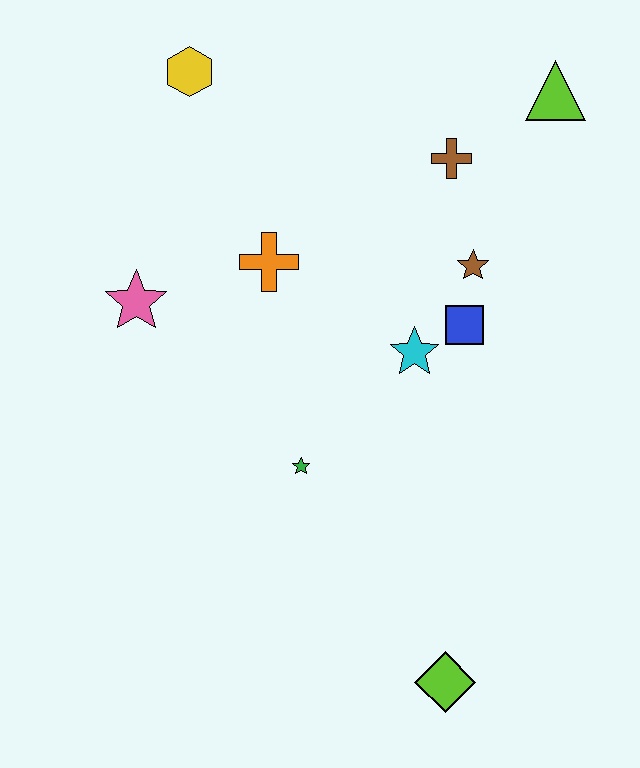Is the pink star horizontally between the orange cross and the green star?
No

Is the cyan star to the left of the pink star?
No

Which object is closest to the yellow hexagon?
The orange cross is closest to the yellow hexagon.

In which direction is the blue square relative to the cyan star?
The blue square is to the right of the cyan star.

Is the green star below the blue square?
Yes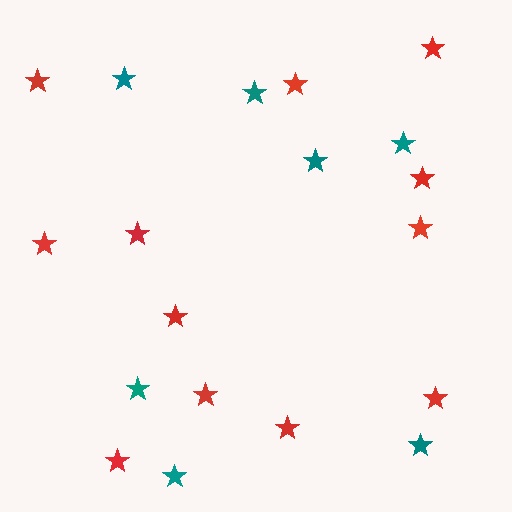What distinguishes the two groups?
There are 2 groups: one group of red stars (12) and one group of teal stars (7).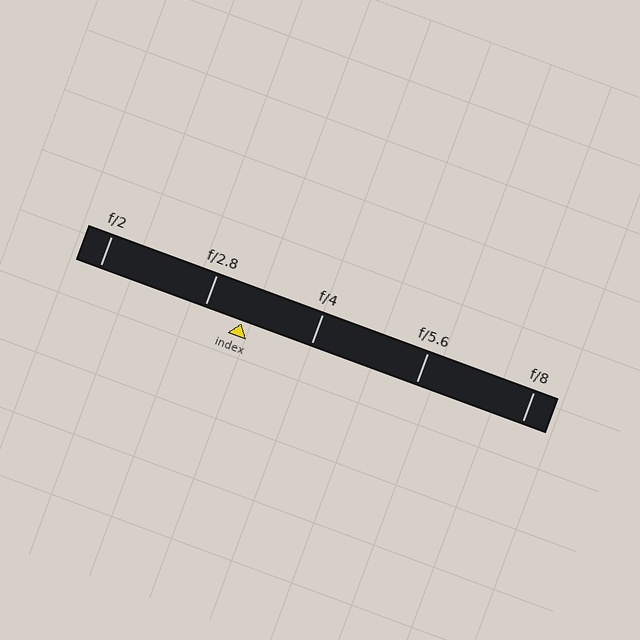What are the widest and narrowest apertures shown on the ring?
The widest aperture shown is f/2 and the narrowest is f/8.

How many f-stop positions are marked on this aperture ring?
There are 5 f-stop positions marked.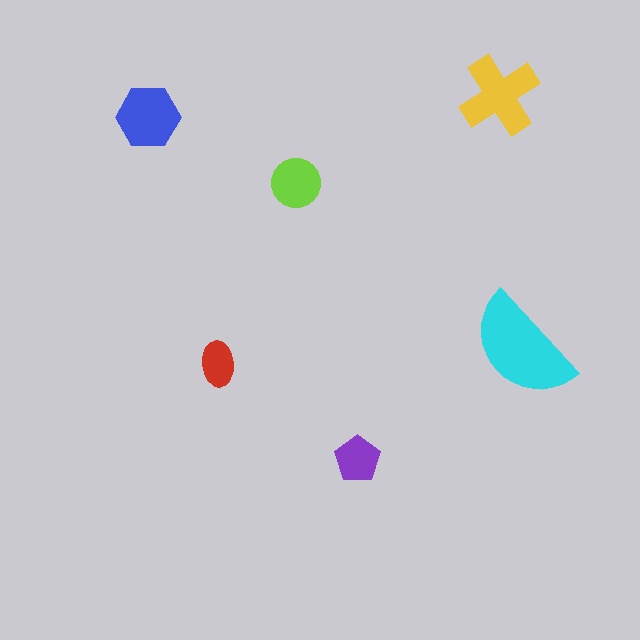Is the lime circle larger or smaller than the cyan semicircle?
Smaller.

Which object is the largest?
The cyan semicircle.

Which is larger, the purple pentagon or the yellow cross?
The yellow cross.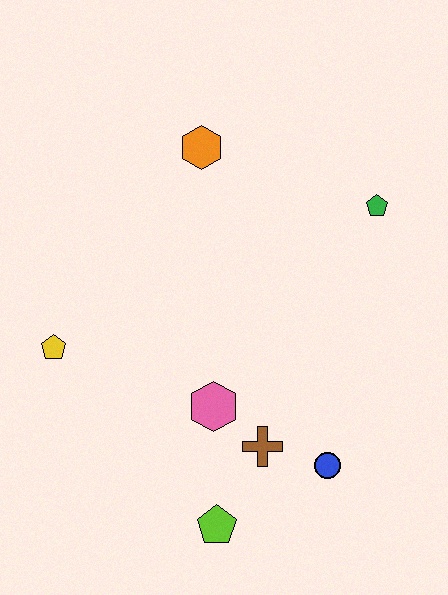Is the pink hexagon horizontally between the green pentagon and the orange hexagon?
Yes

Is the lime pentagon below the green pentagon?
Yes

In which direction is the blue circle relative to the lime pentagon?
The blue circle is to the right of the lime pentagon.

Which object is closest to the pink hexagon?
The brown cross is closest to the pink hexagon.